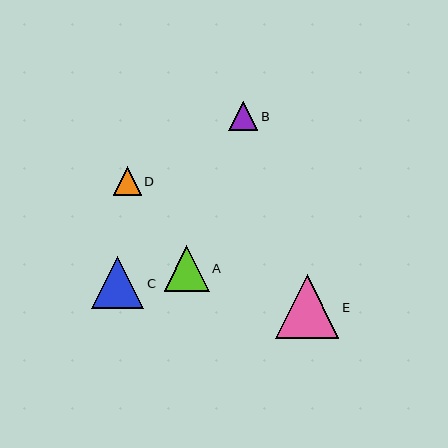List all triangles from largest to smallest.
From largest to smallest: E, C, A, B, D.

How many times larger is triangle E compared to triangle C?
Triangle E is approximately 1.2 times the size of triangle C.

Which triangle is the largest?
Triangle E is the largest with a size of approximately 63 pixels.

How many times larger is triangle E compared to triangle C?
Triangle E is approximately 1.2 times the size of triangle C.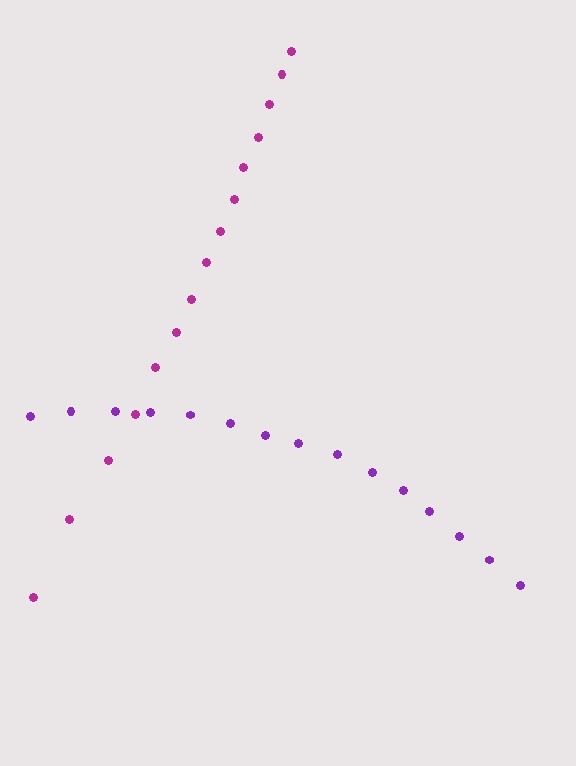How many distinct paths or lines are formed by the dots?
There are 2 distinct paths.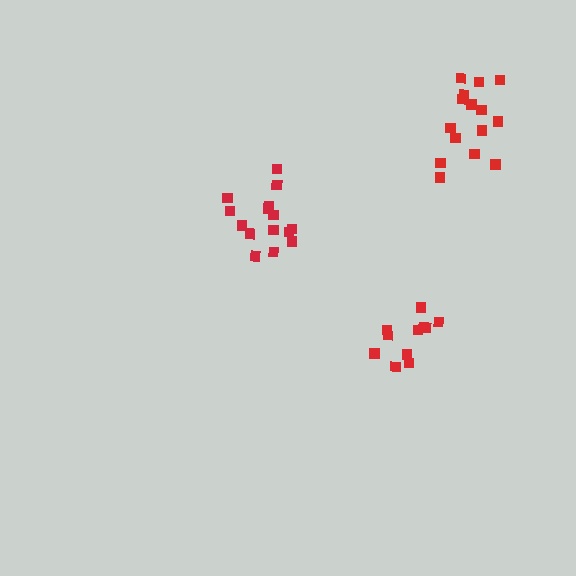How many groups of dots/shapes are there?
There are 3 groups.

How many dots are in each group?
Group 1: 11 dots, Group 2: 15 dots, Group 3: 15 dots (41 total).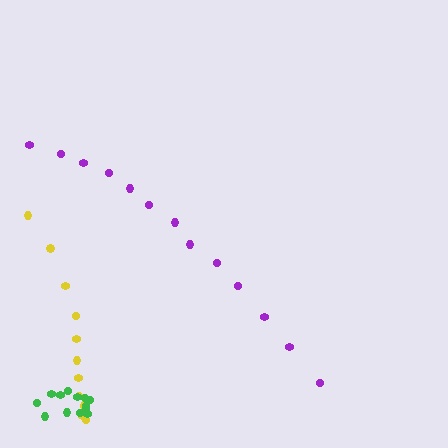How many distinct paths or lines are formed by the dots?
There are 3 distinct paths.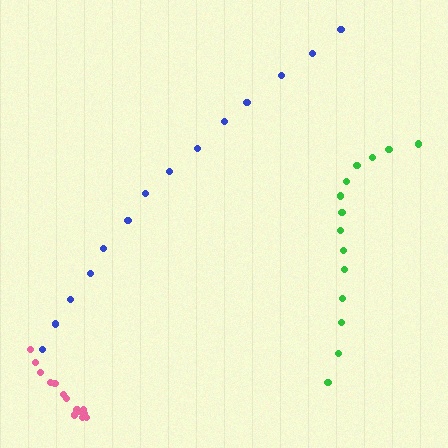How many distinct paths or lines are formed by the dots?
There are 3 distinct paths.